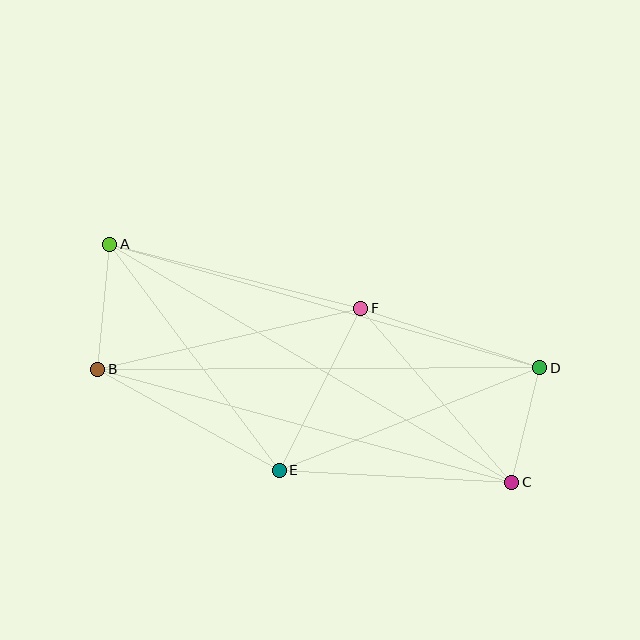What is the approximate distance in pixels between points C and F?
The distance between C and F is approximately 230 pixels.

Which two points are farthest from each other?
Points A and C are farthest from each other.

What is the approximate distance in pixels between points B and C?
The distance between B and C is approximately 429 pixels.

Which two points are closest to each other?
Points C and D are closest to each other.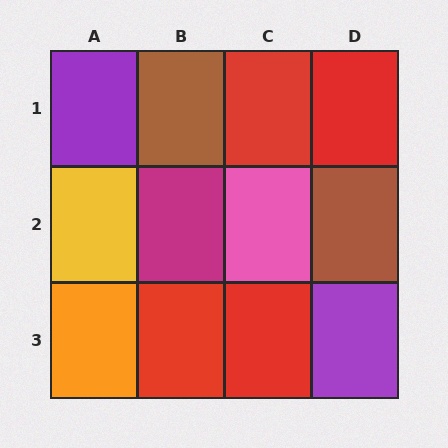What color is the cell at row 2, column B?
Magenta.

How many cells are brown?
2 cells are brown.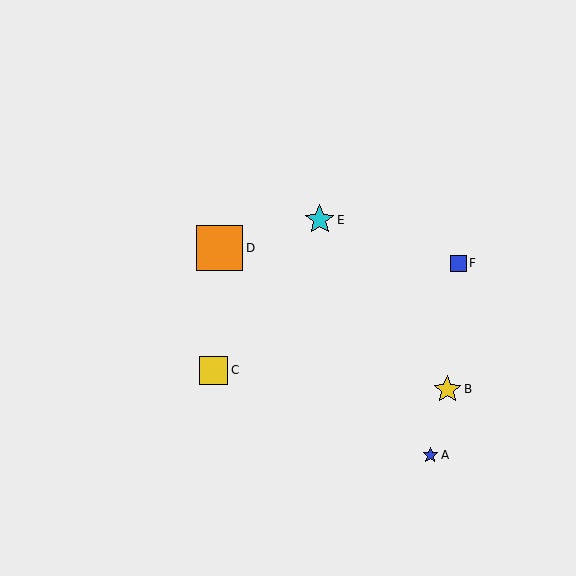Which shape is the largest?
The orange square (labeled D) is the largest.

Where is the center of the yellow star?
The center of the yellow star is at (447, 389).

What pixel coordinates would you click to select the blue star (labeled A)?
Click at (430, 455) to select the blue star A.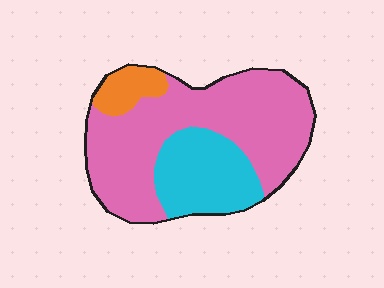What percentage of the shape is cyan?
Cyan covers roughly 25% of the shape.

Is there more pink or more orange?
Pink.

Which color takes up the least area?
Orange, at roughly 10%.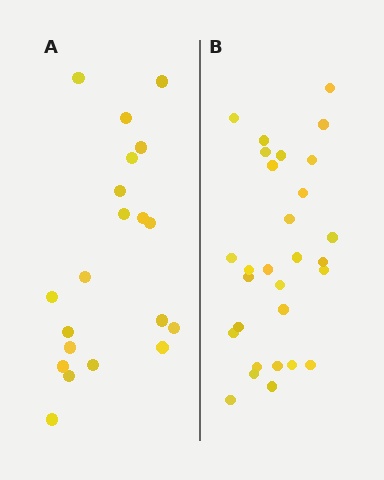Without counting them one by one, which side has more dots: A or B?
Region B (the right region) has more dots.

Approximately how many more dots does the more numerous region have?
Region B has roughly 8 or so more dots than region A.